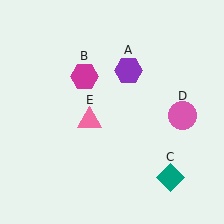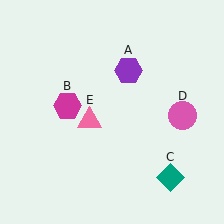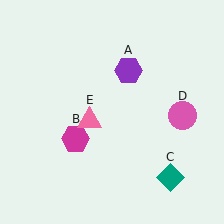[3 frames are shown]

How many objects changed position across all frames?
1 object changed position: magenta hexagon (object B).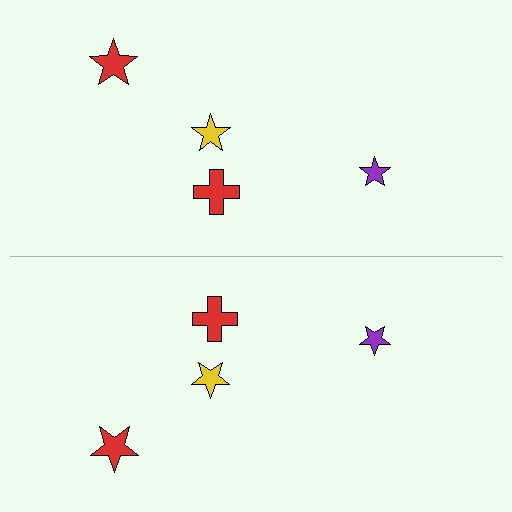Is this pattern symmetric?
Yes, this pattern has bilateral (reflection) symmetry.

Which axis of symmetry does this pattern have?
The pattern has a horizontal axis of symmetry running through the center of the image.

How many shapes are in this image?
There are 8 shapes in this image.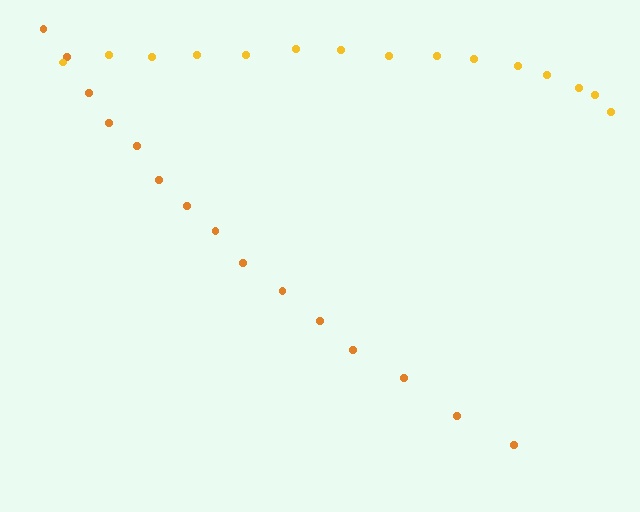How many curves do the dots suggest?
There are 2 distinct paths.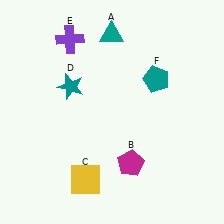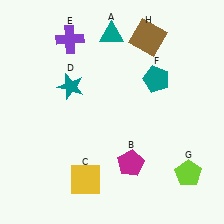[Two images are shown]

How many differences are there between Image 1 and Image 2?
There are 2 differences between the two images.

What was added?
A lime pentagon (G), a brown square (H) were added in Image 2.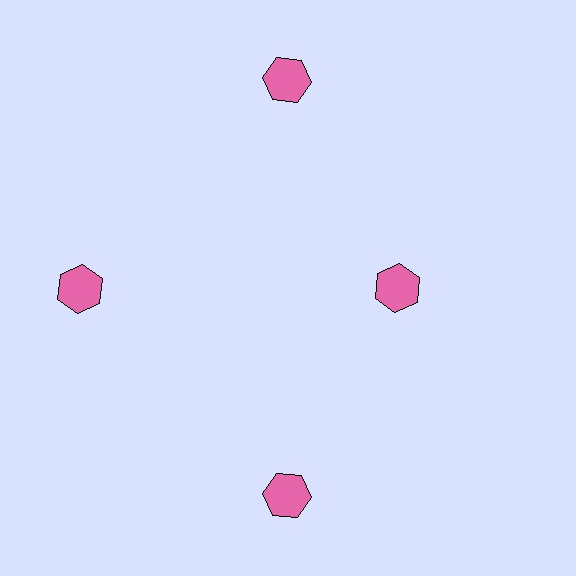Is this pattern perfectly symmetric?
No. The 4 pink hexagons are arranged in a ring, but one element near the 3 o'clock position is pulled inward toward the center, breaking the 4-fold rotational symmetry.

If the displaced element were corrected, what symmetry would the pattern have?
It would have 4-fold rotational symmetry — the pattern would map onto itself every 90 degrees.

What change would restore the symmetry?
The symmetry would be restored by moving it outward, back onto the ring so that all 4 hexagons sit at equal angles and equal distance from the center.